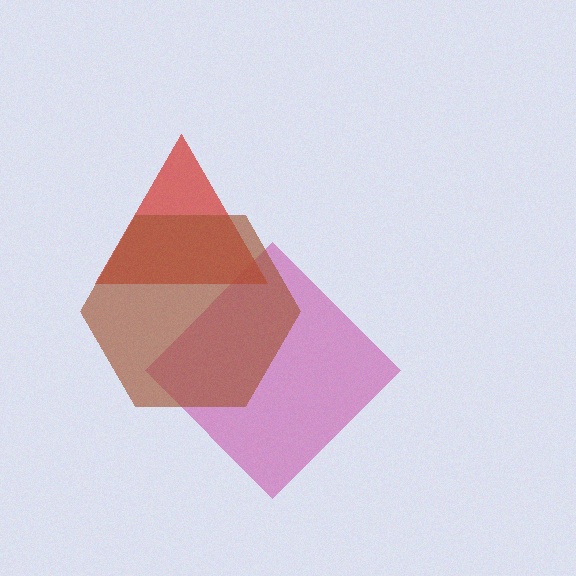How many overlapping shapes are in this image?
There are 3 overlapping shapes in the image.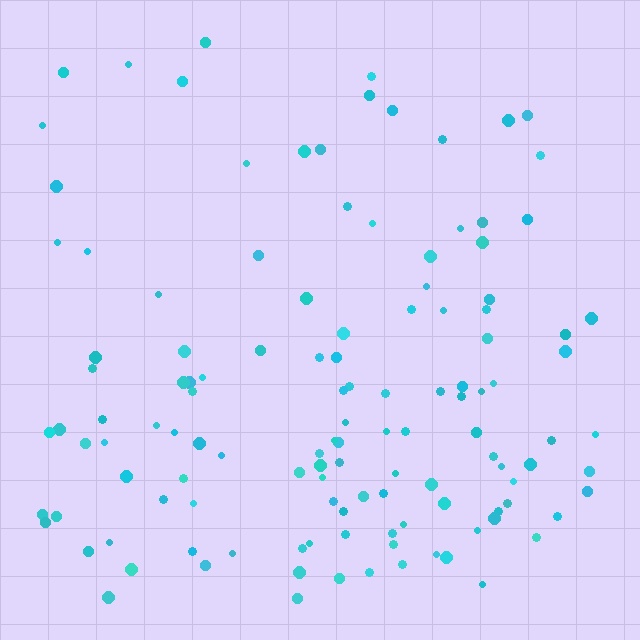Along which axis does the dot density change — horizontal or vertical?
Vertical.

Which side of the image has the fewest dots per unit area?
The top.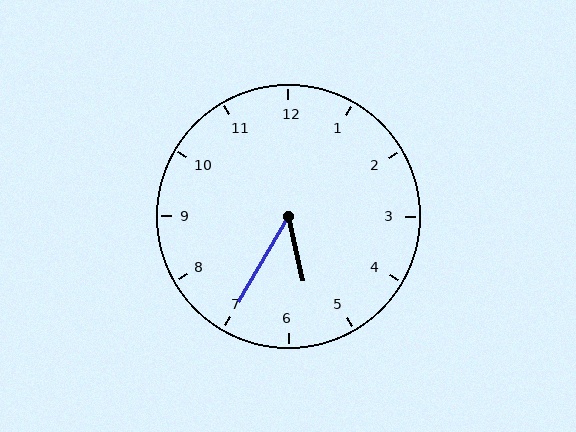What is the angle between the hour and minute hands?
Approximately 42 degrees.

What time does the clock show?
5:35.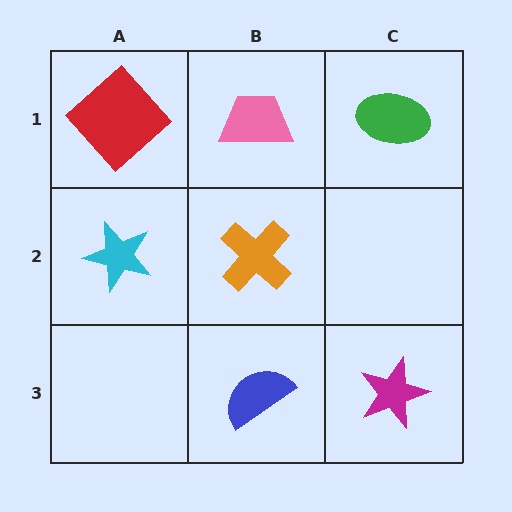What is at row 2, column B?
An orange cross.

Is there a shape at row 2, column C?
No, that cell is empty.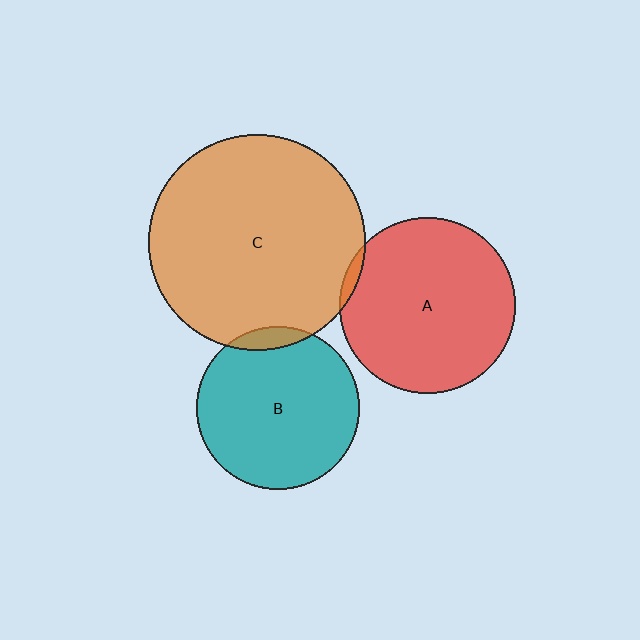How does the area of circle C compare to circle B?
Approximately 1.8 times.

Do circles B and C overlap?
Yes.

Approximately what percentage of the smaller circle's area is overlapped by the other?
Approximately 5%.